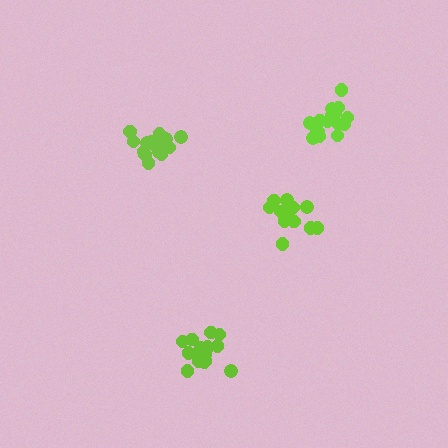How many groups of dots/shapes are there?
There are 4 groups.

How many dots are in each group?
Group 1: 17 dots, Group 2: 13 dots, Group 3: 17 dots, Group 4: 17 dots (64 total).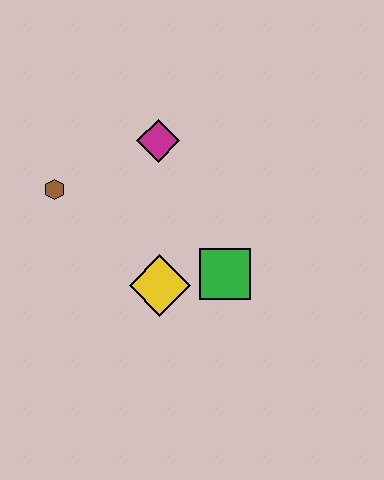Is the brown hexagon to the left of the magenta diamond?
Yes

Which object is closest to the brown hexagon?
The magenta diamond is closest to the brown hexagon.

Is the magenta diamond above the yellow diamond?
Yes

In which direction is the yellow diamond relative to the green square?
The yellow diamond is to the left of the green square.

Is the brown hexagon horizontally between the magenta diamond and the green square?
No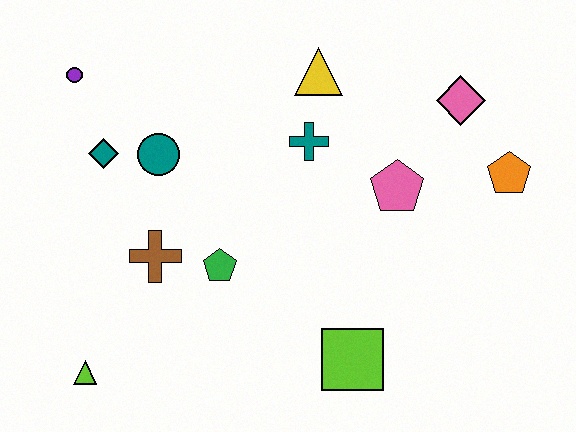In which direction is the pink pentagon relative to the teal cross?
The pink pentagon is to the right of the teal cross.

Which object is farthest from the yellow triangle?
The lime triangle is farthest from the yellow triangle.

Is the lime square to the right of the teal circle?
Yes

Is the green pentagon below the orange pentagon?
Yes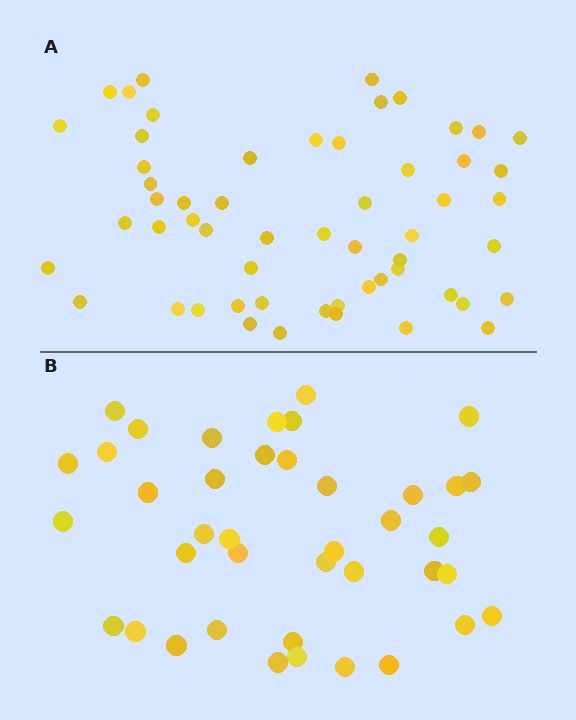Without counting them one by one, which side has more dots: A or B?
Region A (the top region) has more dots.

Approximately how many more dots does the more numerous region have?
Region A has approximately 15 more dots than region B.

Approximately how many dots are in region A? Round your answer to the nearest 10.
About 60 dots. (The exact count is 56, which rounds to 60.)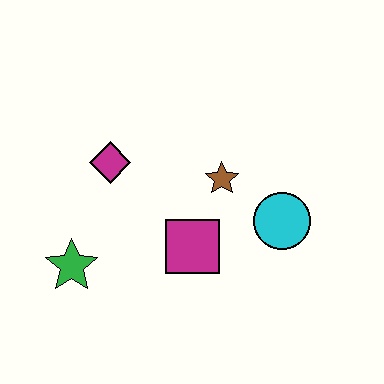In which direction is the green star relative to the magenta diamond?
The green star is below the magenta diamond.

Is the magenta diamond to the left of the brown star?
Yes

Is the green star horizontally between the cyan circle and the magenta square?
No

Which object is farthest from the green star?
The cyan circle is farthest from the green star.